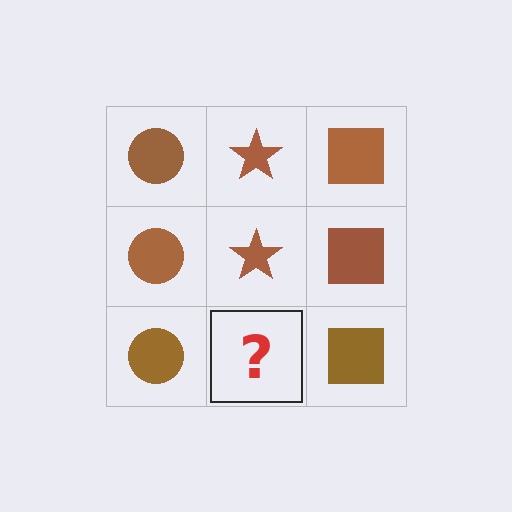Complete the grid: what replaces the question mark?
The question mark should be replaced with a brown star.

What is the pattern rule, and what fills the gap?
The rule is that each column has a consistent shape. The gap should be filled with a brown star.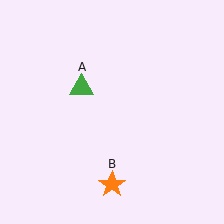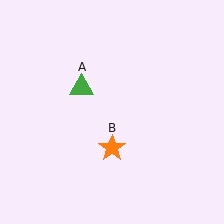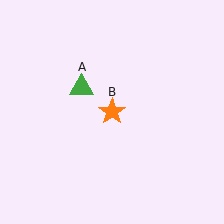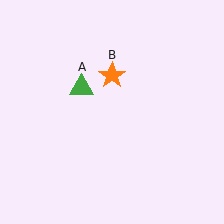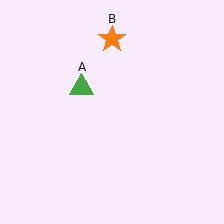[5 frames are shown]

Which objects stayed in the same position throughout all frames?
Green triangle (object A) remained stationary.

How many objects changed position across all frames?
1 object changed position: orange star (object B).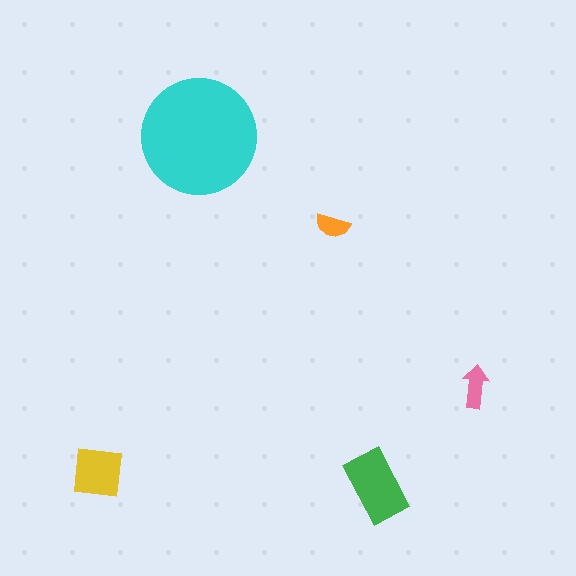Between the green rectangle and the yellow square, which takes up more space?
The green rectangle.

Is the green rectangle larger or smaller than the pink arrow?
Larger.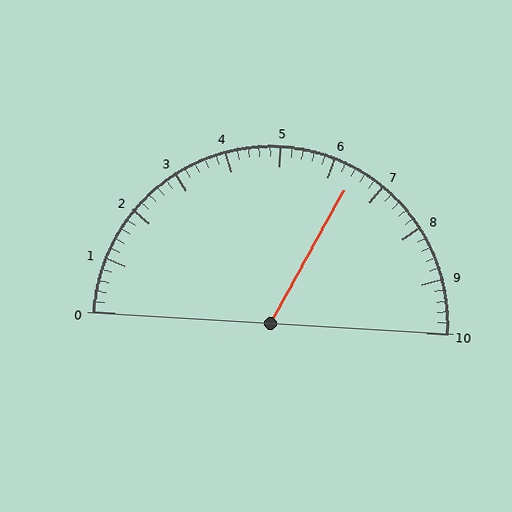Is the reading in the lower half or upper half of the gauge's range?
The reading is in the upper half of the range (0 to 10).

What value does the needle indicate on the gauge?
The needle indicates approximately 6.4.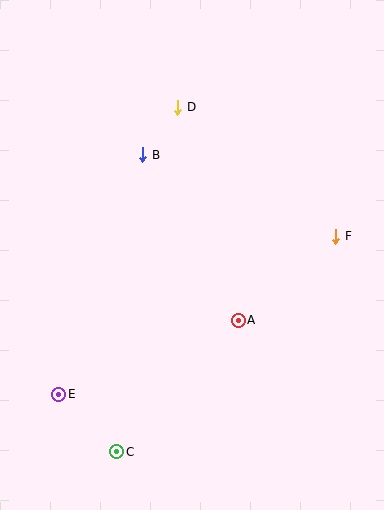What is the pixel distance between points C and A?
The distance between C and A is 179 pixels.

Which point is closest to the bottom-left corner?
Point E is closest to the bottom-left corner.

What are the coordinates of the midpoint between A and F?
The midpoint between A and F is at (287, 278).